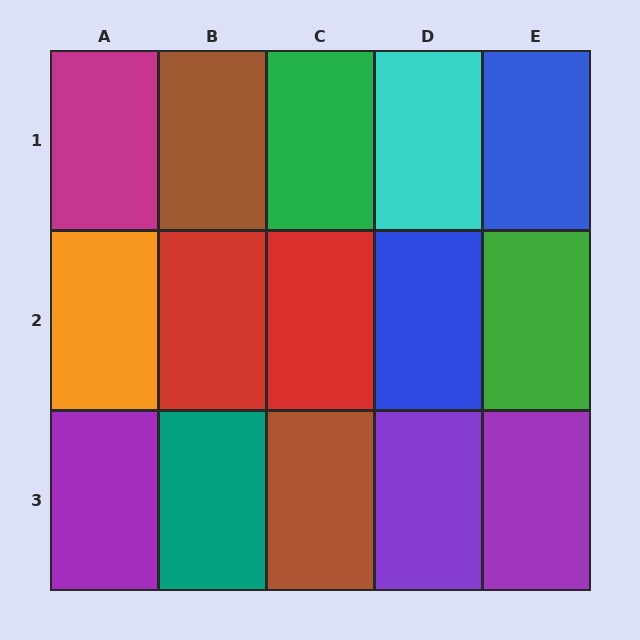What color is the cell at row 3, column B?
Teal.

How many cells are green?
2 cells are green.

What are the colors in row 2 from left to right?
Orange, red, red, blue, green.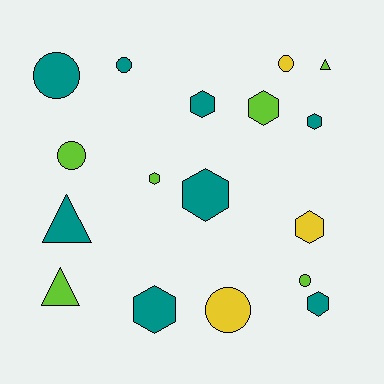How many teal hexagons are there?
There are 5 teal hexagons.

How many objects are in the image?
There are 17 objects.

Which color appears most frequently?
Teal, with 8 objects.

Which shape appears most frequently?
Hexagon, with 8 objects.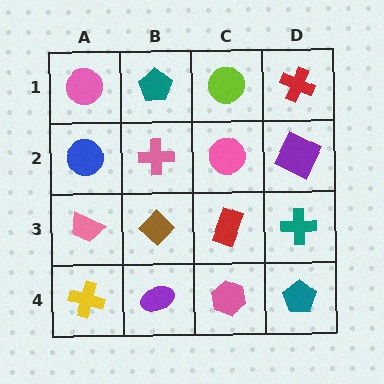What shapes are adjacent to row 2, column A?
A pink circle (row 1, column A), a pink trapezoid (row 3, column A), a pink cross (row 2, column B).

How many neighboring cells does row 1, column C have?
3.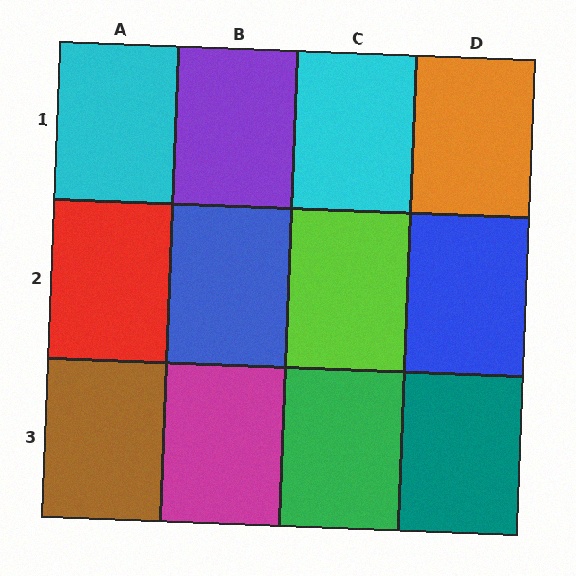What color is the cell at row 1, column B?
Purple.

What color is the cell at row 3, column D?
Teal.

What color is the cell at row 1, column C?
Cyan.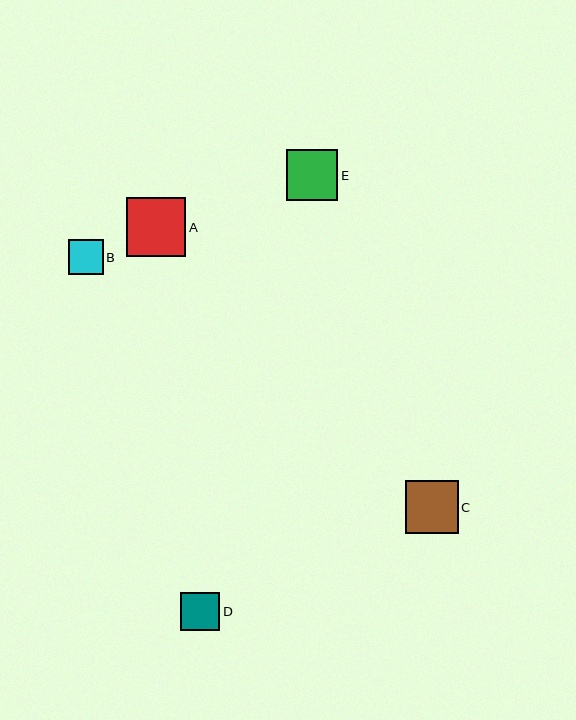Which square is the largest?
Square A is the largest with a size of approximately 59 pixels.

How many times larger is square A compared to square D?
Square A is approximately 1.5 times the size of square D.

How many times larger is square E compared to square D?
Square E is approximately 1.3 times the size of square D.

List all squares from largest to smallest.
From largest to smallest: A, C, E, D, B.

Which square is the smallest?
Square B is the smallest with a size of approximately 35 pixels.